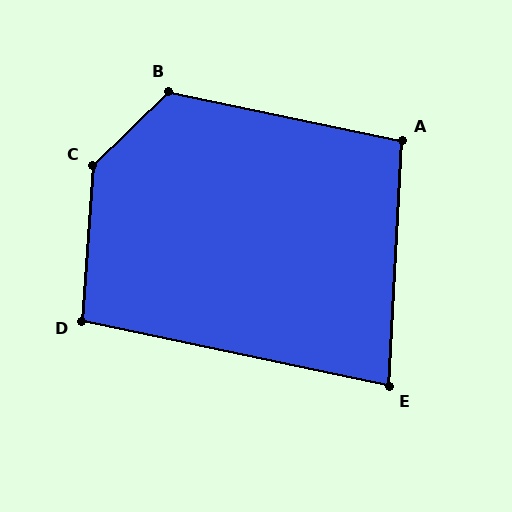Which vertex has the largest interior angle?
C, at approximately 139 degrees.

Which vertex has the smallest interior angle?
E, at approximately 81 degrees.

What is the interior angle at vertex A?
Approximately 99 degrees (obtuse).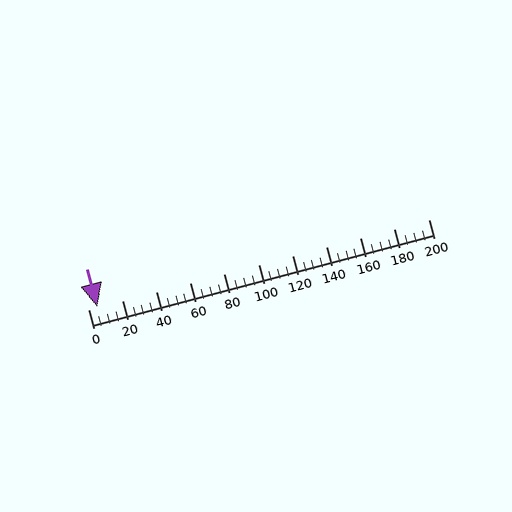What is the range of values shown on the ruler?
The ruler shows values from 0 to 200.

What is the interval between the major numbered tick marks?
The major tick marks are spaced 20 units apart.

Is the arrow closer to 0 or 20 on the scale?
The arrow is closer to 0.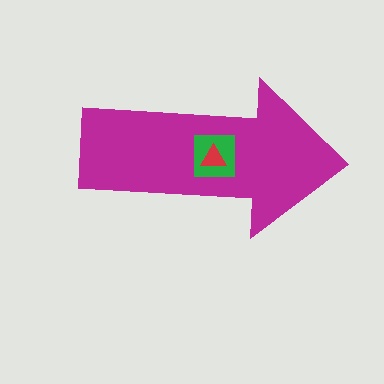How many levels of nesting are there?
3.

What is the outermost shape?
The magenta arrow.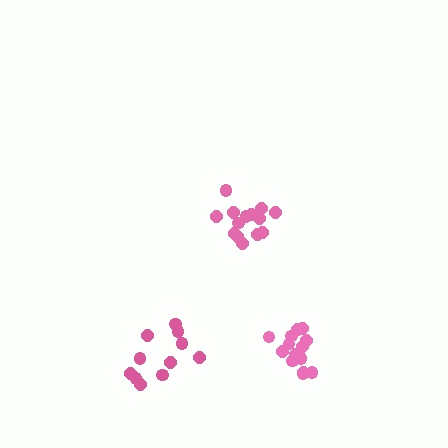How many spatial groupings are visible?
There are 3 spatial groupings.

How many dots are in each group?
Group 1: 11 dots, Group 2: 14 dots, Group 3: 14 dots (39 total).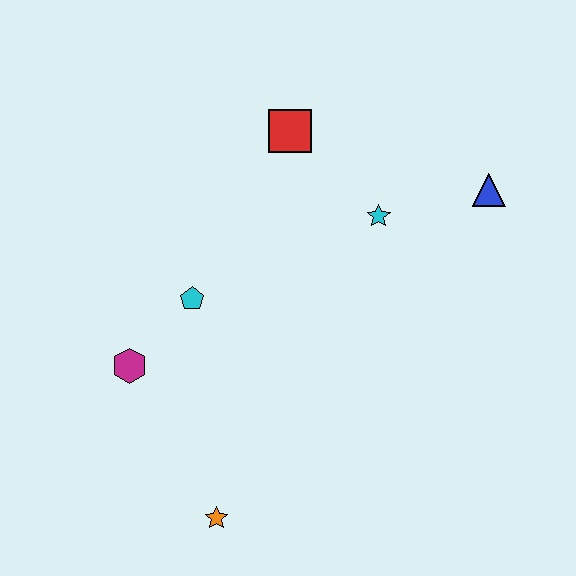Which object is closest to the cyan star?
The blue triangle is closest to the cyan star.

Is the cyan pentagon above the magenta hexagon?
Yes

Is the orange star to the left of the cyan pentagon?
No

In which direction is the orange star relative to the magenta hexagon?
The orange star is below the magenta hexagon.